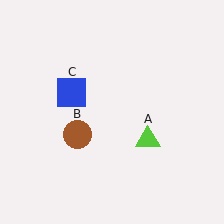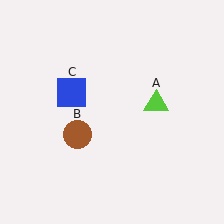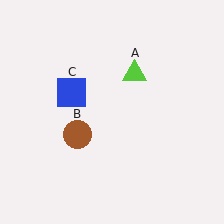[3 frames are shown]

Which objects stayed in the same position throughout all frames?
Brown circle (object B) and blue square (object C) remained stationary.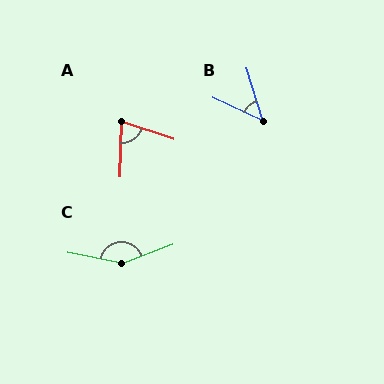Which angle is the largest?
C, at approximately 148 degrees.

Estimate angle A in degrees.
Approximately 73 degrees.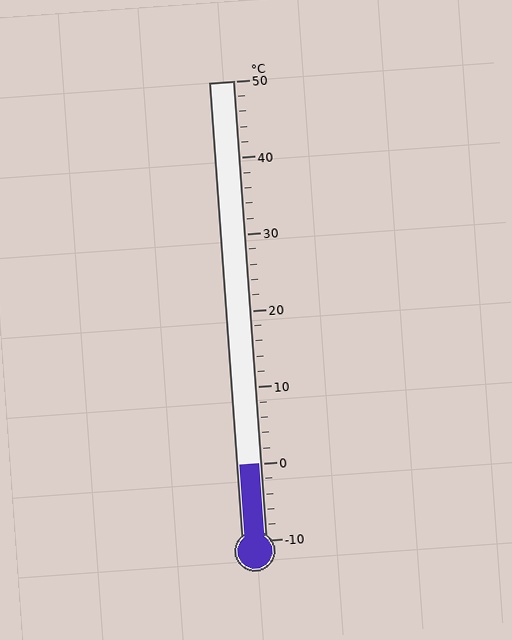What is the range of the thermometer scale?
The thermometer scale ranges from -10°C to 50°C.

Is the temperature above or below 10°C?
The temperature is below 10°C.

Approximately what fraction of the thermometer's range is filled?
The thermometer is filled to approximately 15% of its range.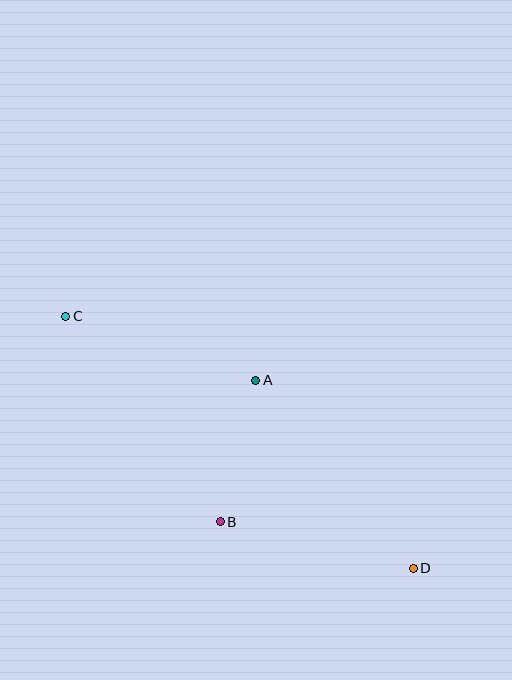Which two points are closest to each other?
Points A and B are closest to each other.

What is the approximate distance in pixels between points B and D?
The distance between B and D is approximately 199 pixels.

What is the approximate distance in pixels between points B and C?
The distance between B and C is approximately 257 pixels.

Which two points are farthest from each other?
Points C and D are farthest from each other.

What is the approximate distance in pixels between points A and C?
The distance between A and C is approximately 201 pixels.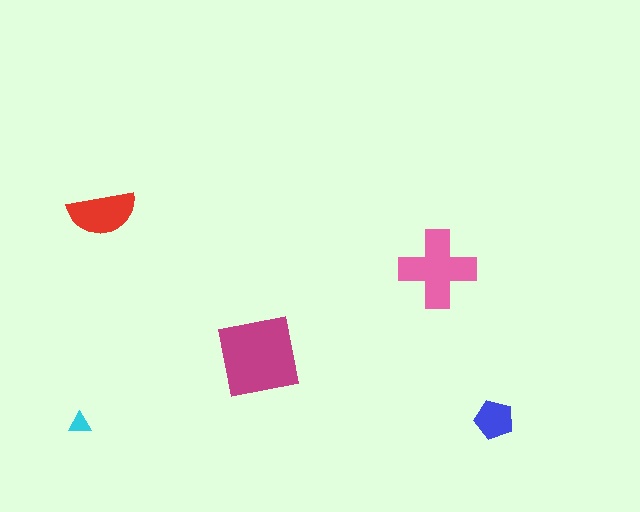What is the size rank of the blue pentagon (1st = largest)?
4th.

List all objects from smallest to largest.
The cyan triangle, the blue pentagon, the red semicircle, the pink cross, the magenta square.